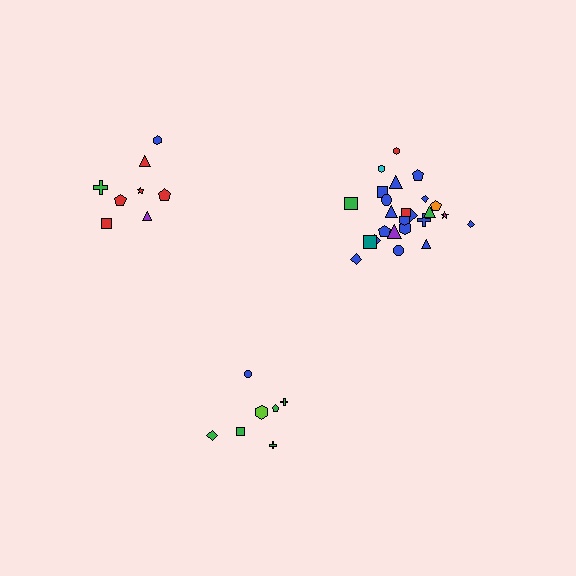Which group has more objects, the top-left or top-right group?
The top-right group.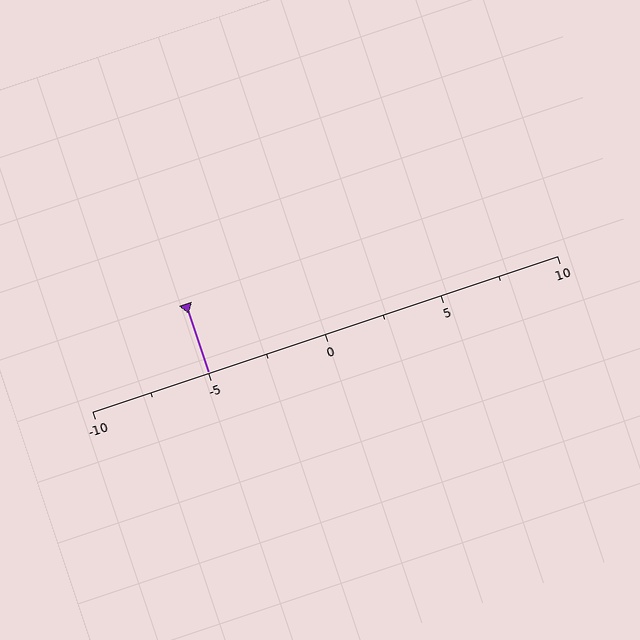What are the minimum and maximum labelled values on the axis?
The axis runs from -10 to 10.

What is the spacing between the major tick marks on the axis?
The major ticks are spaced 5 apart.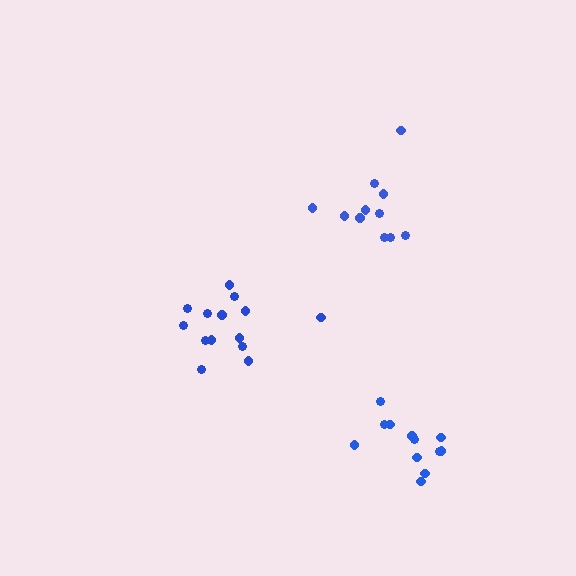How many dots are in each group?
Group 1: 12 dots, Group 2: 14 dots, Group 3: 11 dots (37 total).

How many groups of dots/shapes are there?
There are 3 groups.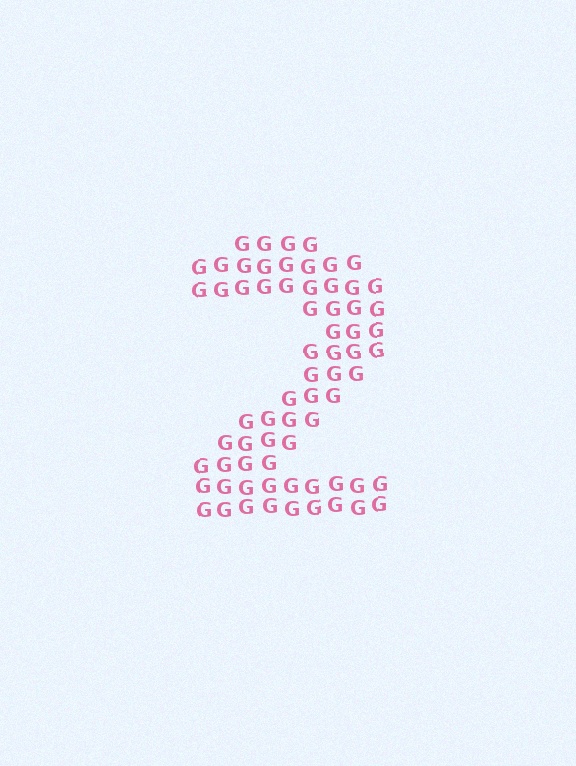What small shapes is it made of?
It is made of small letter G's.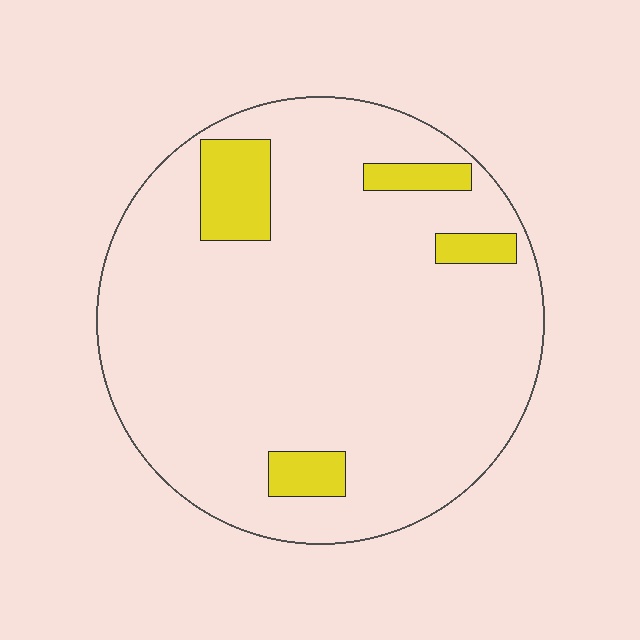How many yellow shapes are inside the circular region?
4.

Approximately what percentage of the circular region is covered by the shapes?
Approximately 10%.